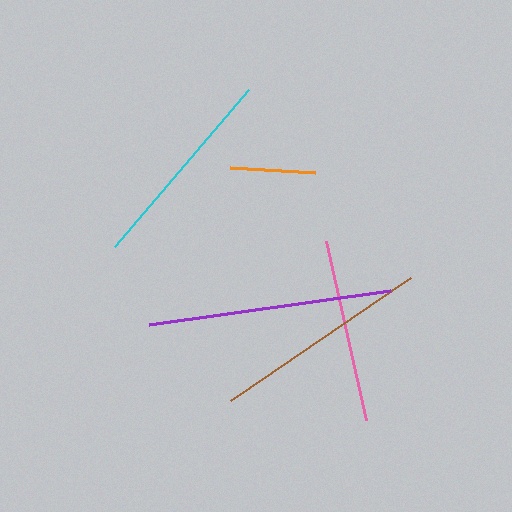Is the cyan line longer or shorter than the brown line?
The brown line is longer than the cyan line.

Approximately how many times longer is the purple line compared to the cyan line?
The purple line is approximately 1.2 times the length of the cyan line.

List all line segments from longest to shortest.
From longest to shortest: purple, brown, cyan, pink, orange.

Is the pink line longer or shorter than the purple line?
The purple line is longer than the pink line.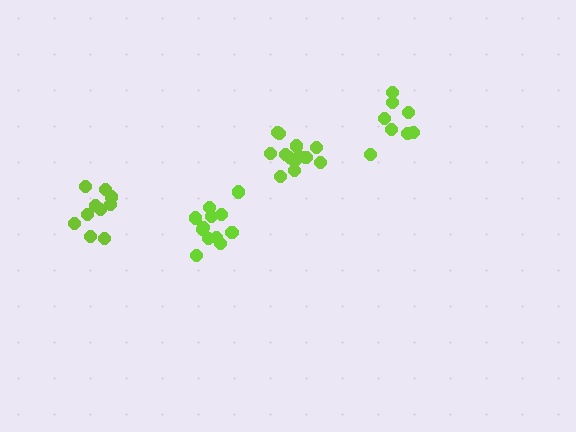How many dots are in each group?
Group 1: 10 dots, Group 2: 13 dots, Group 3: 12 dots, Group 4: 8 dots (43 total).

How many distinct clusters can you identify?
There are 4 distinct clusters.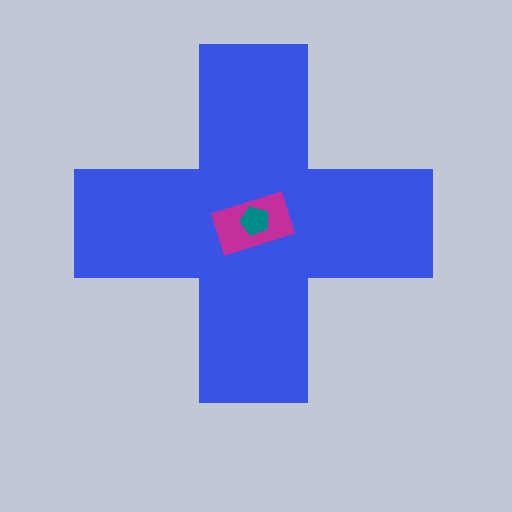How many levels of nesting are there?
3.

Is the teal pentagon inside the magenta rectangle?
Yes.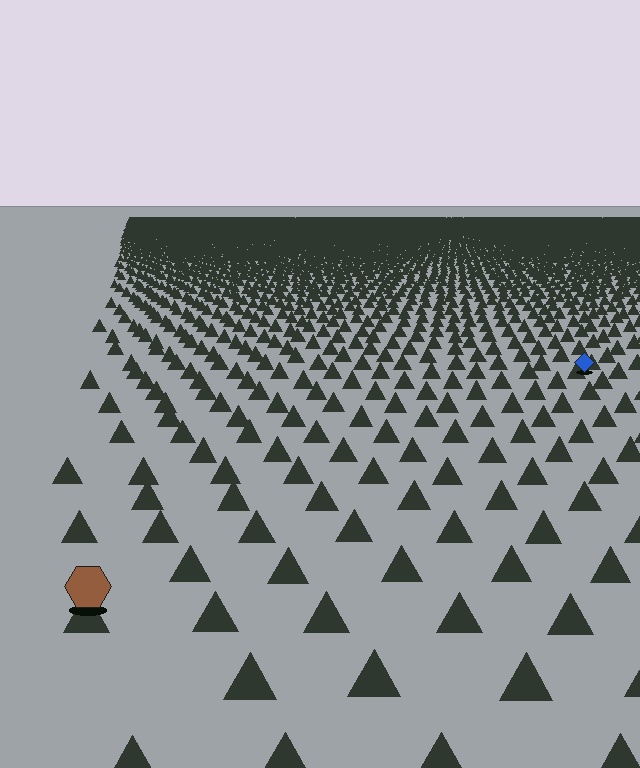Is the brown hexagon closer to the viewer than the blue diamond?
Yes. The brown hexagon is closer — you can tell from the texture gradient: the ground texture is coarser near it.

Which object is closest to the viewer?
The brown hexagon is closest. The texture marks near it are larger and more spread out.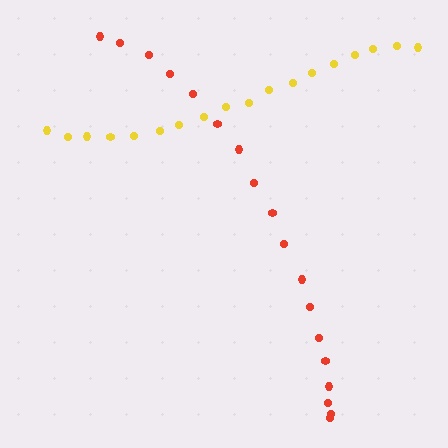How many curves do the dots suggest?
There are 2 distinct paths.